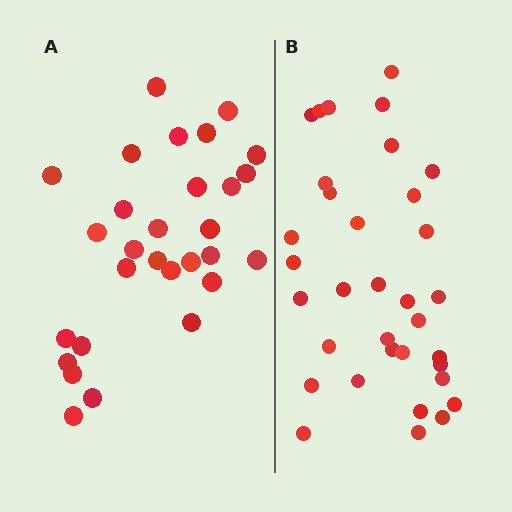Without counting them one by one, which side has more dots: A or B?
Region B (the right region) has more dots.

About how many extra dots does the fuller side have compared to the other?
Region B has about 5 more dots than region A.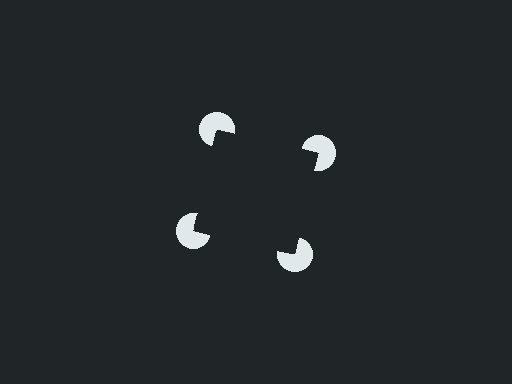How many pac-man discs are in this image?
There are 4 — one at each vertex of the illusory square.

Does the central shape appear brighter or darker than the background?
It typically appears slightly darker than the background, even though no actual brightness change is drawn.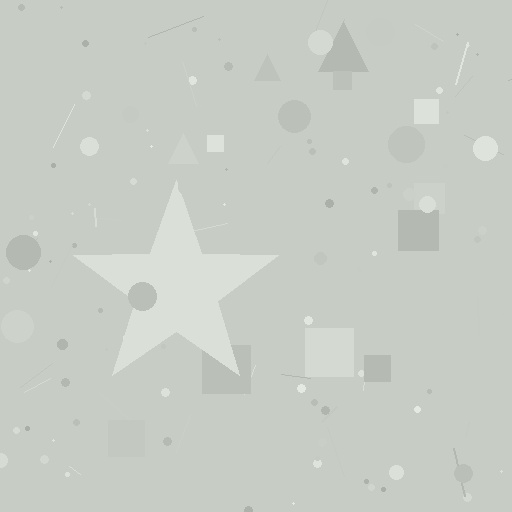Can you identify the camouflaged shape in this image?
The camouflaged shape is a star.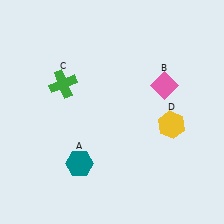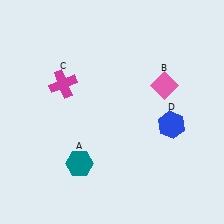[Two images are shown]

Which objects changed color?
C changed from green to magenta. D changed from yellow to blue.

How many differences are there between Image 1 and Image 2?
There are 2 differences between the two images.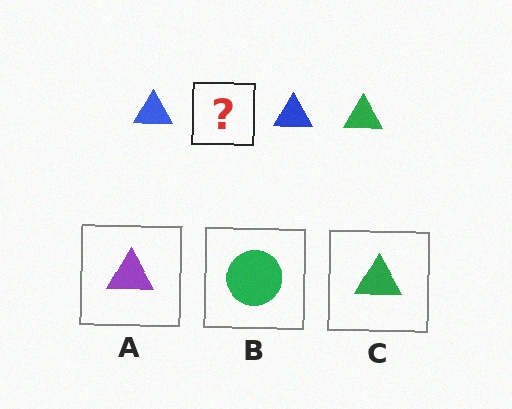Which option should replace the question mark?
Option C.